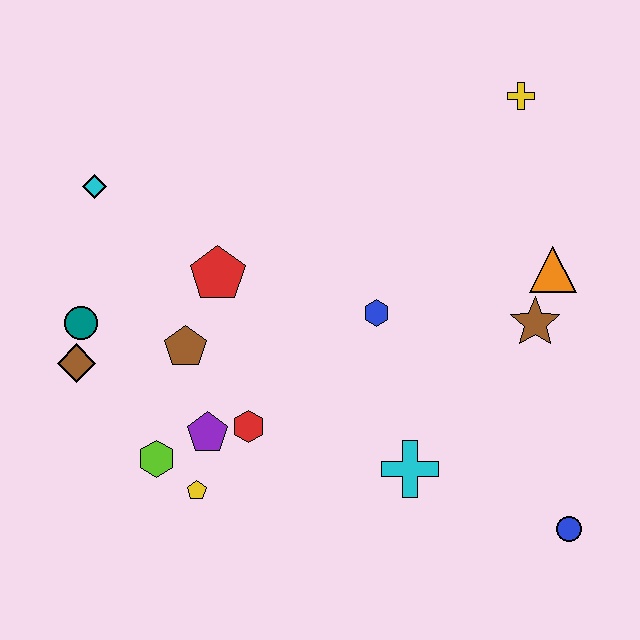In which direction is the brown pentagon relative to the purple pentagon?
The brown pentagon is above the purple pentagon.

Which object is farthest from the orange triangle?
The brown diamond is farthest from the orange triangle.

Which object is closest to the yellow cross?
The orange triangle is closest to the yellow cross.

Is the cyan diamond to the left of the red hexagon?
Yes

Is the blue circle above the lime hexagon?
No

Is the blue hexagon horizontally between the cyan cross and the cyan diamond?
Yes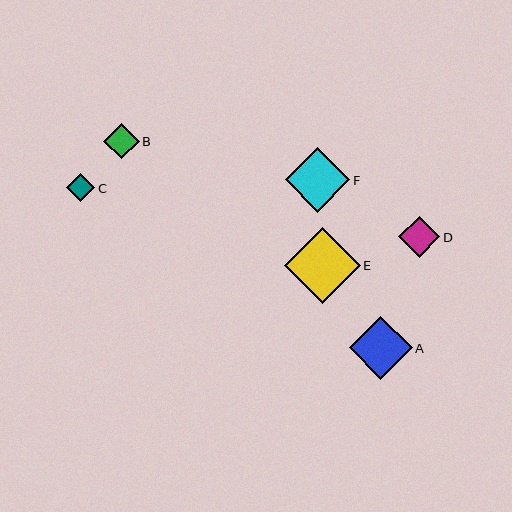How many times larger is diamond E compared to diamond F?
Diamond E is approximately 1.2 times the size of diamond F.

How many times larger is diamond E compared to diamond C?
Diamond E is approximately 2.6 times the size of diamond C.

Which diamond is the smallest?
Diamond C is the smallest with a size of approximately 29 pixels.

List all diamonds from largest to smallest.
From largest to smallest: E, F, A, D, B, C.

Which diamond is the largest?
Diamond E is the largest with a size of approximately 75 pixels.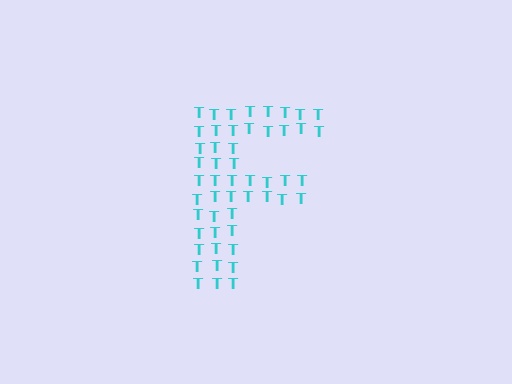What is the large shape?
The large shape is the letter F.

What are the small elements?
The small elements are letter T's.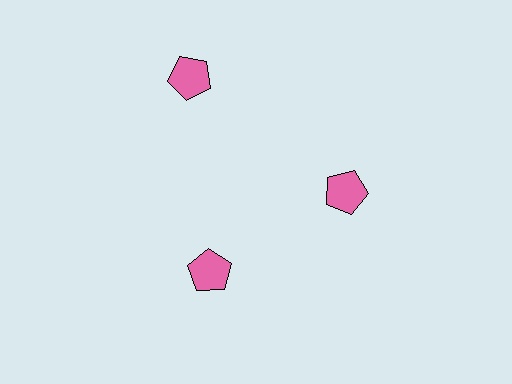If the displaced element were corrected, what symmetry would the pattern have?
It would have 3-fold rotational symmetry — the pattern would map onto itself every 120 degrees.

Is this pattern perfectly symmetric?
No. The 3 pink pentagons are arranged in a ring, but one element near the 11 o'clock position is pushed outward from the center, breaking the 3-fold rotational symmetry.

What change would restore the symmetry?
The symmetry would be restored by moving it inward, back onto the ring so that all 3 pentagons sit at equal angles and equal distance from the center.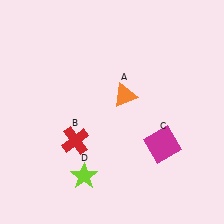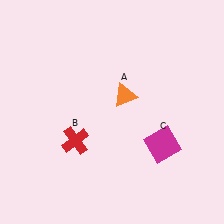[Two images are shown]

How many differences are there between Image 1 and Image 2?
There is 1 difference between the two images.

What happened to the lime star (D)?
The lime star (D) was removed in Image 2. It was in the bottom-left area of Image 1.